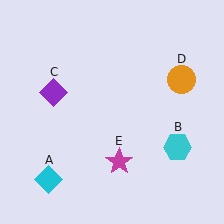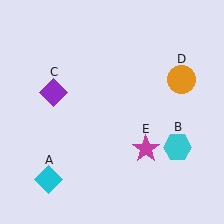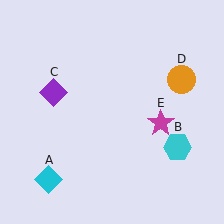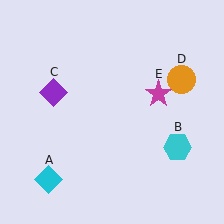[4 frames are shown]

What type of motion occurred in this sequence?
The magenta star (object E) rotated counterclockwise around the center of the scene.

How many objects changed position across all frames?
1 object changed position: magenta star (object E).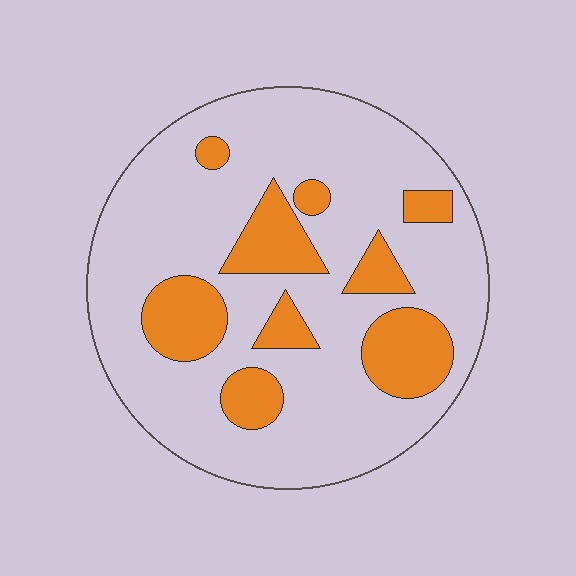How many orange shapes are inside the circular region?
9.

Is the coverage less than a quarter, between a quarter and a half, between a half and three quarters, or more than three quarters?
Less than a quarter.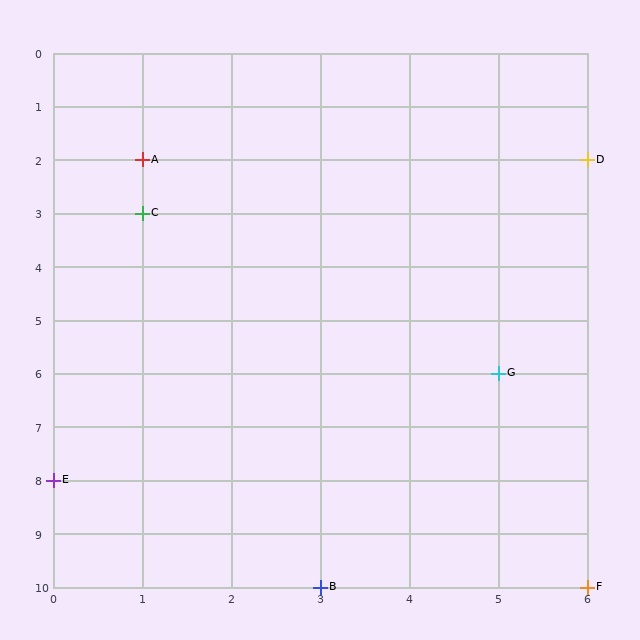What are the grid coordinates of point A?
Point A is at grid coordinates (1, 2).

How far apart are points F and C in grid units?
Points F and C are 5 columns and 7 rows apart (about 8.6 grid units diagonally).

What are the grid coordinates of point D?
Point D is at grid coordinates (6, 2).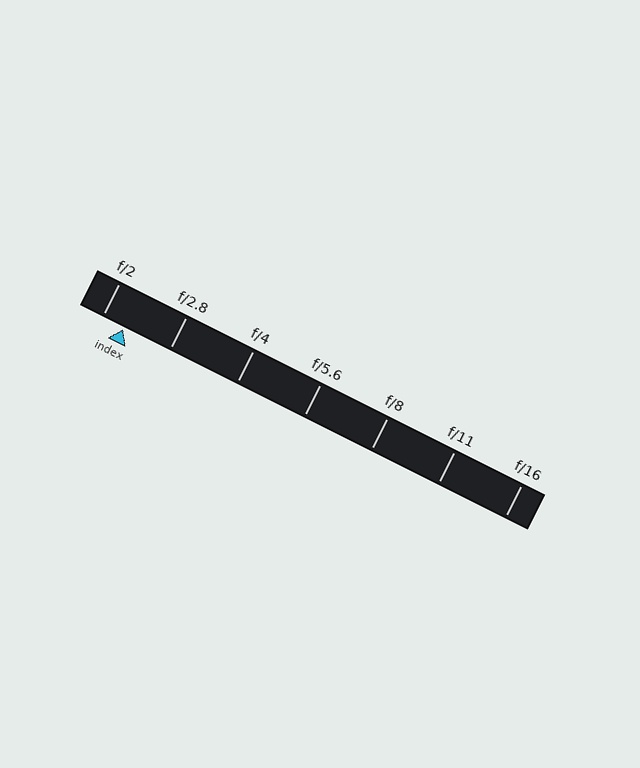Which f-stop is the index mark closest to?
The index mark is closest to f/2.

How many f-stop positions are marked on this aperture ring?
There are 7 f-stop positions marked.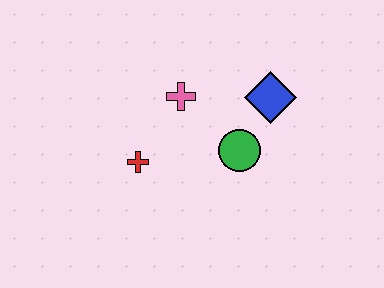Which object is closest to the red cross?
The pink cross is closest to the red cross.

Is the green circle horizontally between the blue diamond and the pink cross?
Yes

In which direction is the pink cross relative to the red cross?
The pink cross is above the red cross.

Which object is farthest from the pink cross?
The blue diamond is farthest from the pink cross.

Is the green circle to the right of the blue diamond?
No